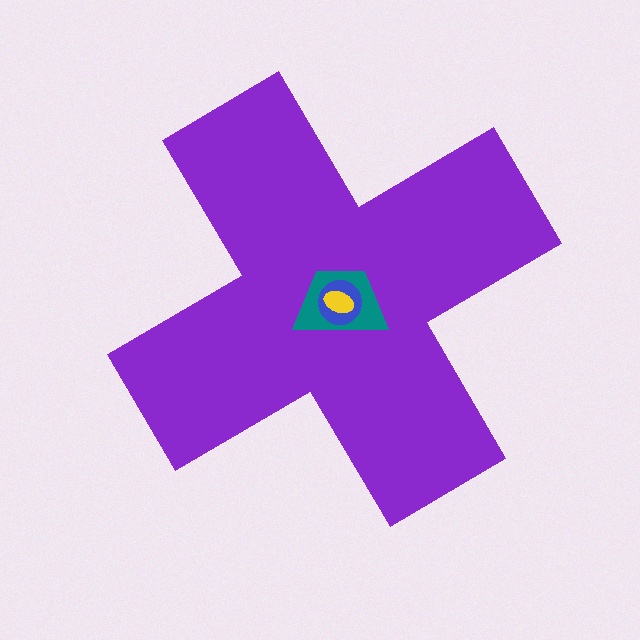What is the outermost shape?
The purple cross.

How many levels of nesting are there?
4.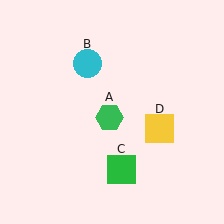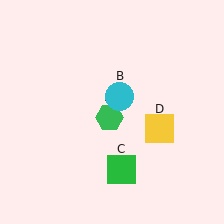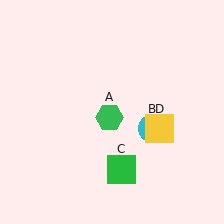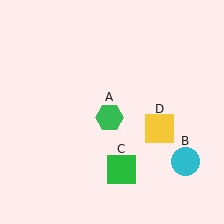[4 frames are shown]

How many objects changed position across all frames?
1 object changed position: cyan circle (object B).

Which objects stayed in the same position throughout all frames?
Green hexagon (object A) and green square (object C) and yellow square (object D) remained stationary.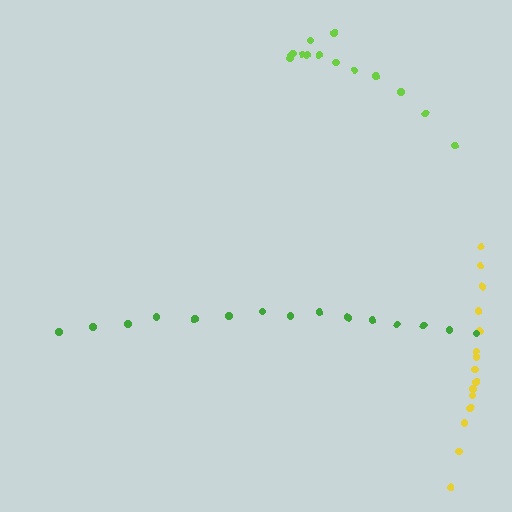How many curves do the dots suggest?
There are 3 distinct paths.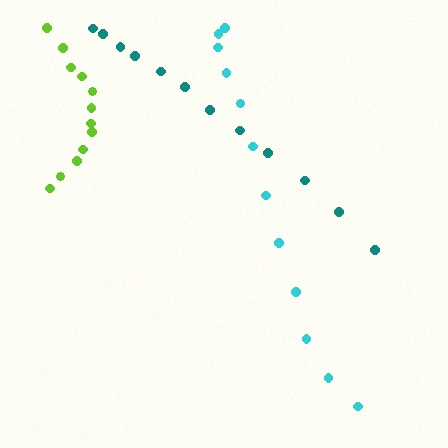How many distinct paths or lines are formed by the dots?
There are 3 distinct paths.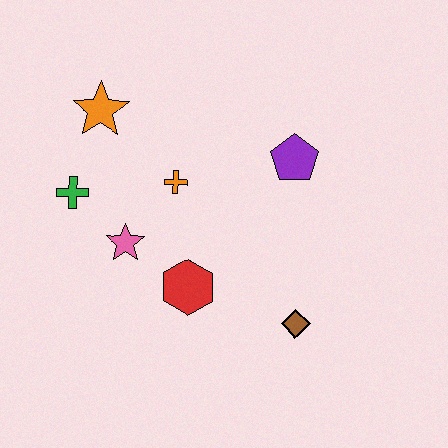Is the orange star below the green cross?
No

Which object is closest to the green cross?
The pink star is closest to the green cross.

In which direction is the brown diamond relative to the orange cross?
The brown diamond is below the orange cross.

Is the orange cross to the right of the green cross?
Yes